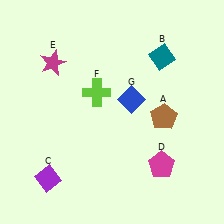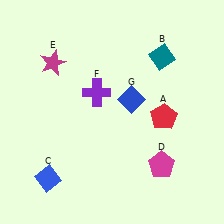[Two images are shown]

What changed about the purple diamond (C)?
In Image 1, C is purple. In Image 2, it changed to blue.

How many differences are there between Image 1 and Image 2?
There are 3 differences between the two images.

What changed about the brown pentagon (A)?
In Image 1, A is brown. In Image 2, it changed to red.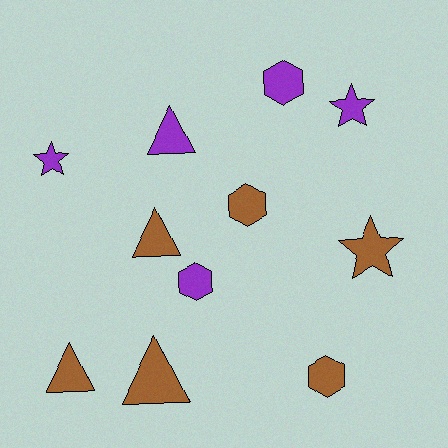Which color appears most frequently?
Brown, with 6 objects.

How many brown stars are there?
There is 1 brown star.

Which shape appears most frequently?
Hexagon, with 4 objects.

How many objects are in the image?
There are 11 objects.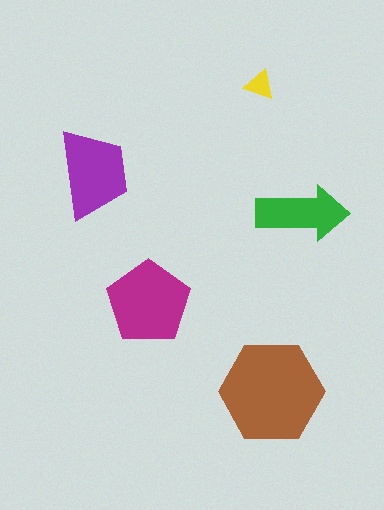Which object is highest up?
The yellow triangle is topmost.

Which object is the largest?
The brown hexagon.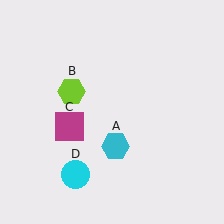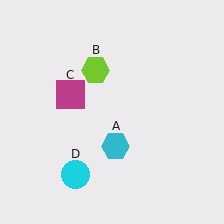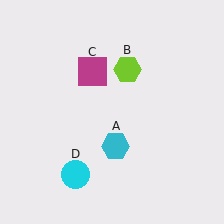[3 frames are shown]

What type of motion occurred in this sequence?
The lime hexagon (object B), magenta square (object C) rotated clockwise around the center of the scene.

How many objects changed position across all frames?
2 objects changed position: lime hexagon (object B), magenta square (object C).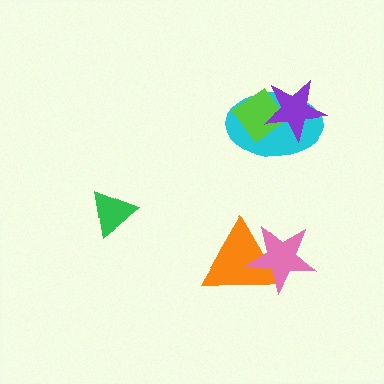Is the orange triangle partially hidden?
Yes, it is partially covered by another shape.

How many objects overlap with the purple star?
2 objects overlap with the purple star.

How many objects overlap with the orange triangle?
1 object overlaps with the orange triangle.